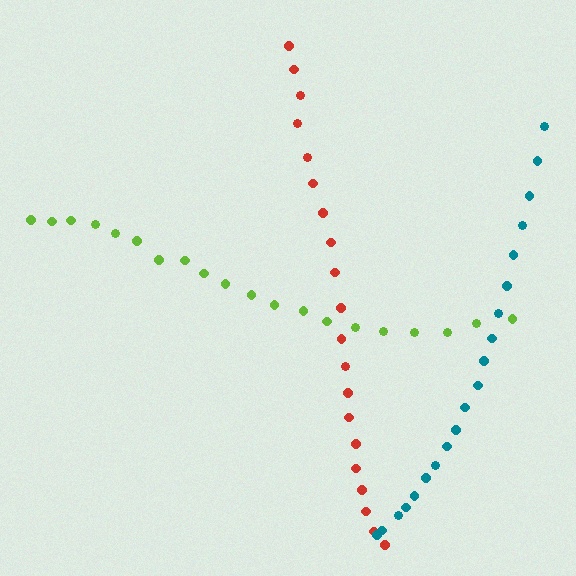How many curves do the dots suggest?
There are 3 distinct paths.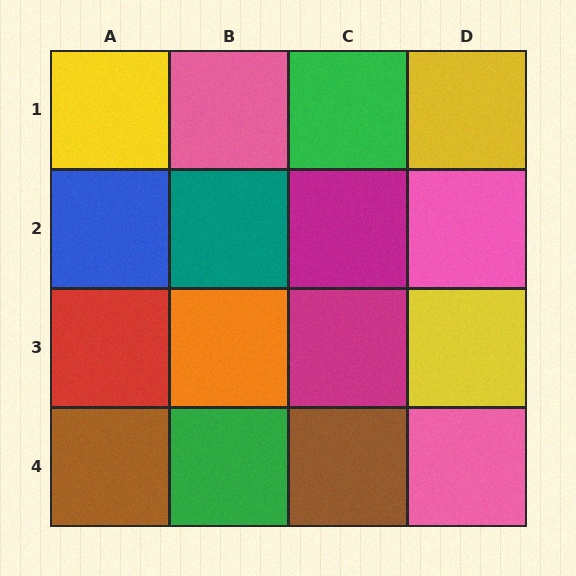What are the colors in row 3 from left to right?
Red, orange, magenta, yellow.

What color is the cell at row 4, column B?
Green.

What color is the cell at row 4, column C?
Brown.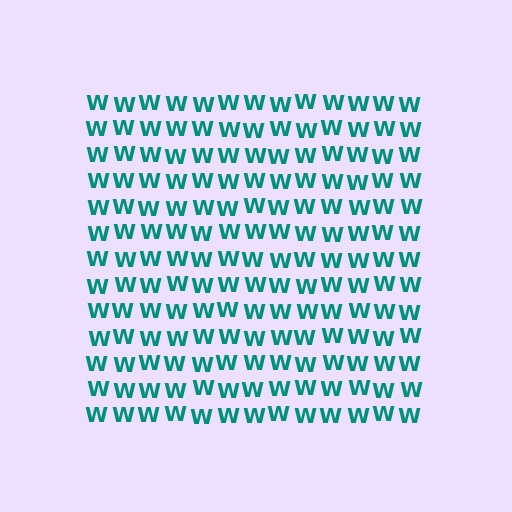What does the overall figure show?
The overall figure shows a square.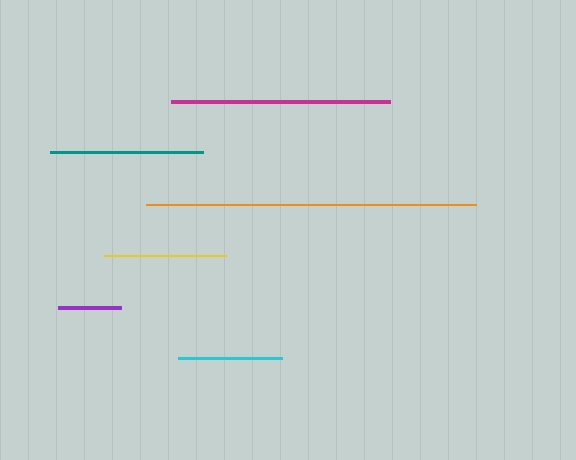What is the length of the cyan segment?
The cyan segment is approximately 103 pixels long.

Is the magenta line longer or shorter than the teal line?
The magenta line is longer than the teal line.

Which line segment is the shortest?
The purple line is the shortest at approximately 63 pixels.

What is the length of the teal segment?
The teal segment is approximately 153 pixels long.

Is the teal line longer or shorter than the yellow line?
The teal line is longer than the yellow line.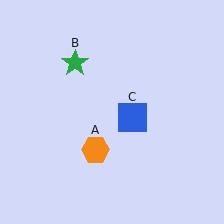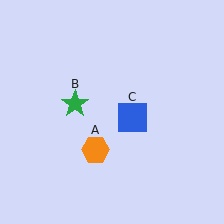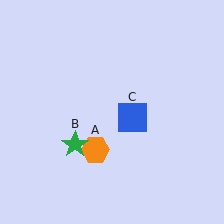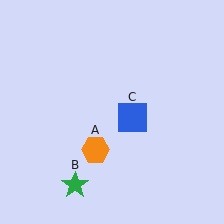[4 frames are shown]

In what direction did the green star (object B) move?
The green star (object B) moved down.